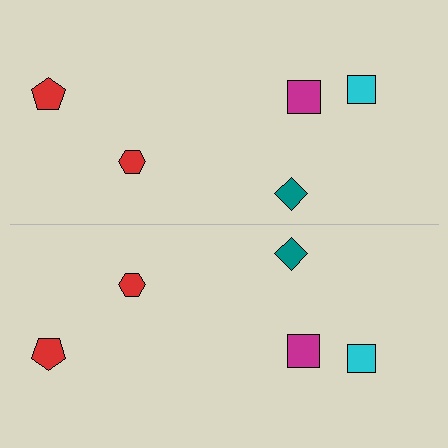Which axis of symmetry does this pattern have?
The pattern has a horizontal axis of symmetry running through the center of the image.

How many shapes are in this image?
There are 10 shapes in this image.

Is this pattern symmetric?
Yes, this pattern has bilateral (reflection) symmetry.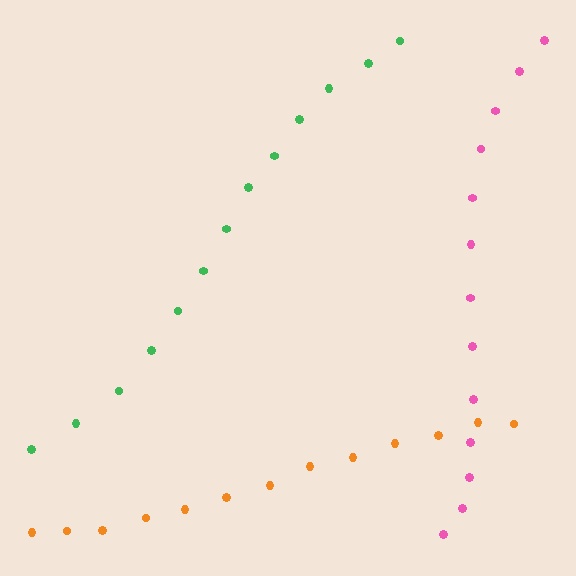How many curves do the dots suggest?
There are 3 distinct paths.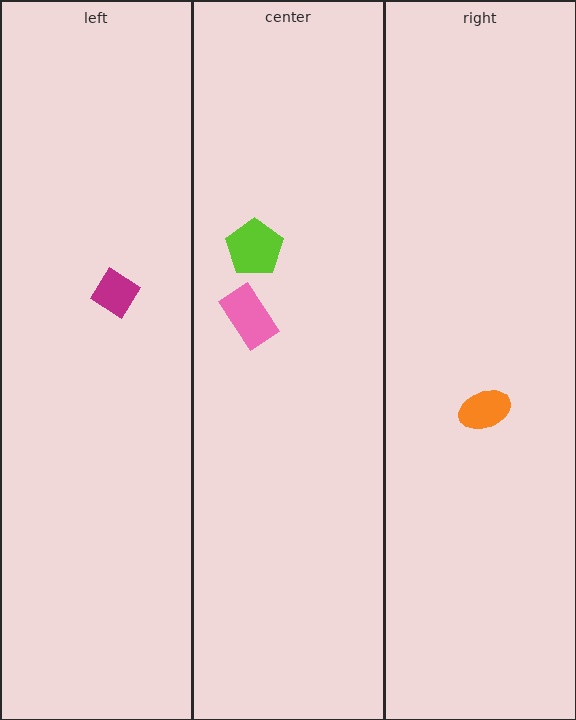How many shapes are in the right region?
1.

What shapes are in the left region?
The magenta diamond.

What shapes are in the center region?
The lime pentagon, the pink rectangle.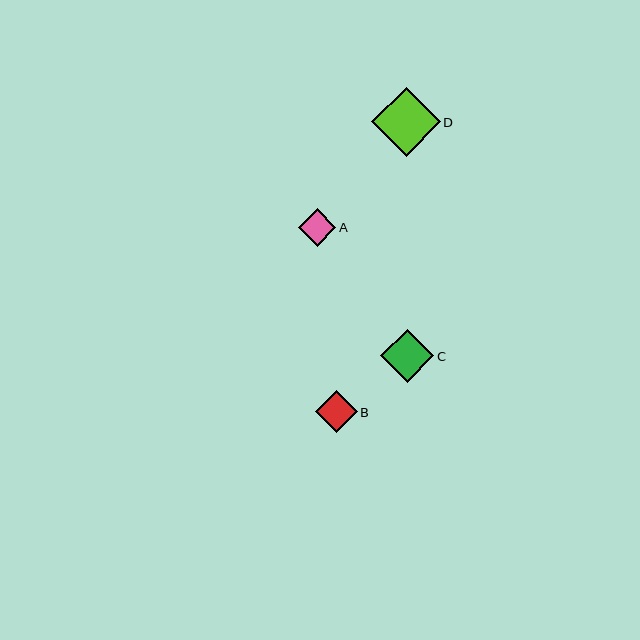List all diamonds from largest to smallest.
From largest to smallest: D, C, B, A.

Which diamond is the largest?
Diamond D is the largest with a size of approximately 68 pixels.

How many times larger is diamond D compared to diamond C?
Diamond D is approximately 1.3 times the size of diamond C.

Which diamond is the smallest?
Diamond A is the smallest with a size of approximately 37 pixels.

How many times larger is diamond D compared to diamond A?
Diamond D is approximately 1.8 times the size of diamond A.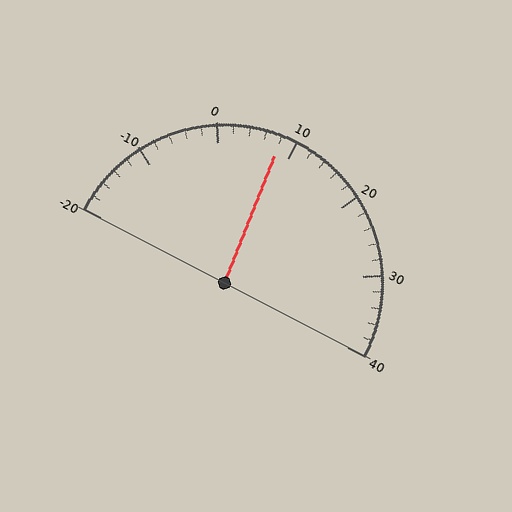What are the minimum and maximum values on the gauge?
The gauge ranges from -20 to 40.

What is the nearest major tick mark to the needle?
The nearest major tick mark is 10.